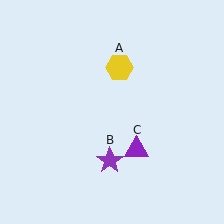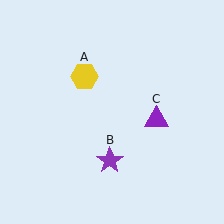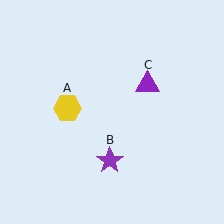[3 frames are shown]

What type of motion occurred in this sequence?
The yellow hexagon (object A), purple triangle (object C) rotated counterclockwise around the center of the scene.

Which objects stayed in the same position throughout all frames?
Purple star (object B) remained stationary.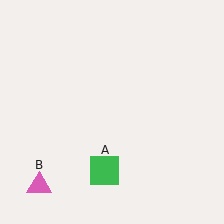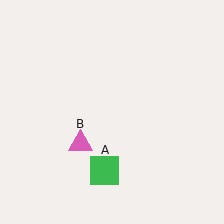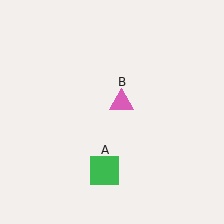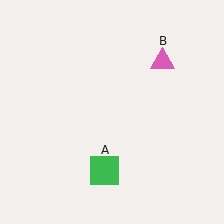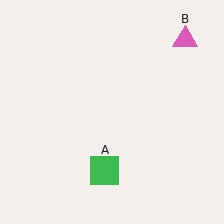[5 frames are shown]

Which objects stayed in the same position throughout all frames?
Green square (object A) remained stationary.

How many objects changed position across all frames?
1 object changed position: pink triangle (object B).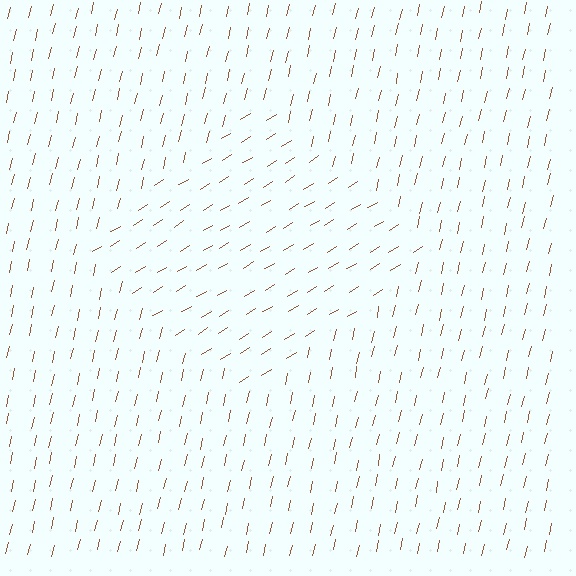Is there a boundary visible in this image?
Yes, there is a texture boundary formed by a change in line orientation.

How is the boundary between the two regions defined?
The boundary is defined purely by a change in line orientation (approximately 45 degrees difference). All lines are the same color and thickness.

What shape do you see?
I see a diamond.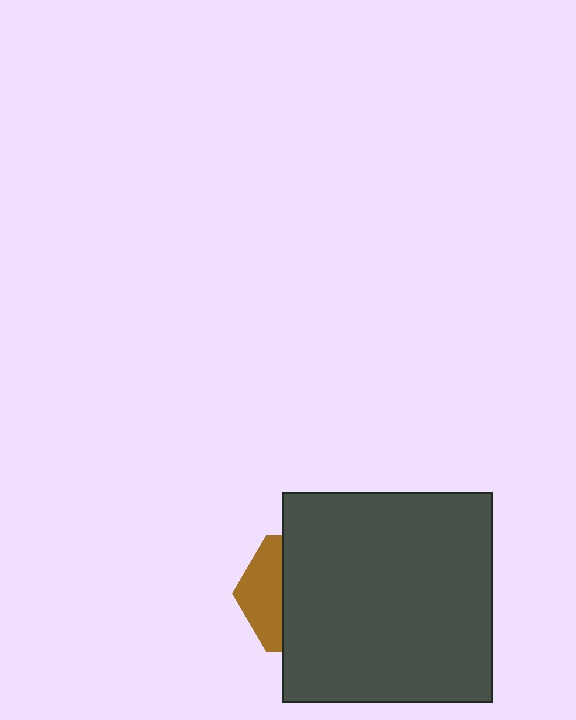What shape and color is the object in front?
The object in front is a dark gray square.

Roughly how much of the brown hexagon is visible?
A small part of it is visible (roughly 32%).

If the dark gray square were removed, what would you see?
You would see the complete brown hexagon.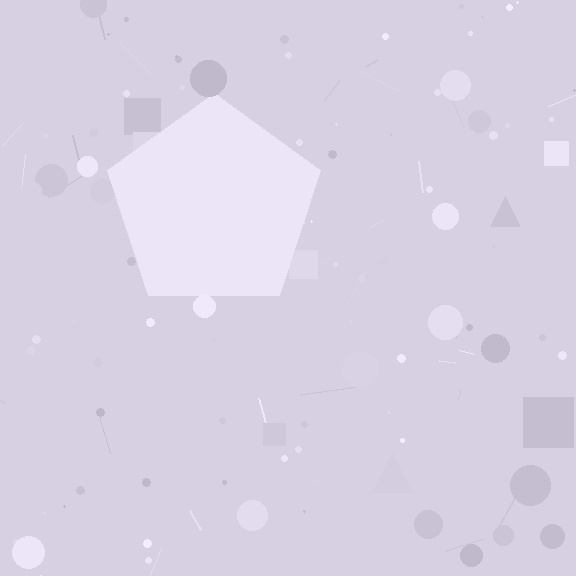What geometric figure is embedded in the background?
A pentagon is embedded in the background.